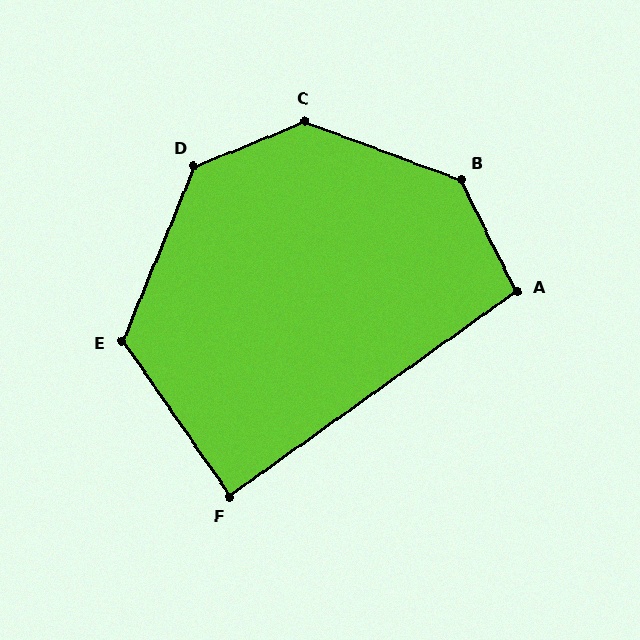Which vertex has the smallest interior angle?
F, at approximately 89 degrees.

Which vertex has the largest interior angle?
C, at approximately 138 degrees.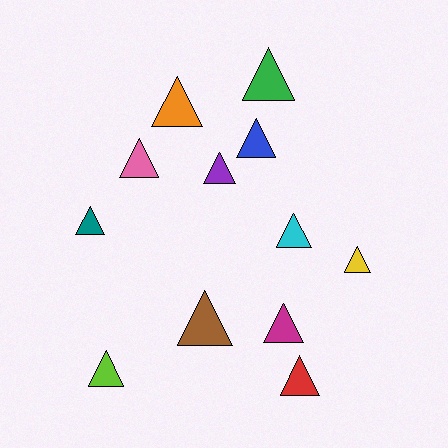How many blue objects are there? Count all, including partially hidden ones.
There is 1 blue object.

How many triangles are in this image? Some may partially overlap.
There are 12 triangles.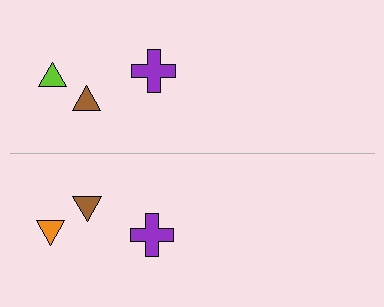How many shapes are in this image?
There are 6 shapes in this image.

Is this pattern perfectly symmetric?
No, the pattern is not perfectly symmetric. The orange triangle on the bottom side breaks the symmetry — its mirror counterpart is lime.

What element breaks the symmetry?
The orange triangle on the bottom side breaks the symmetry — its mirror counterpart is lime.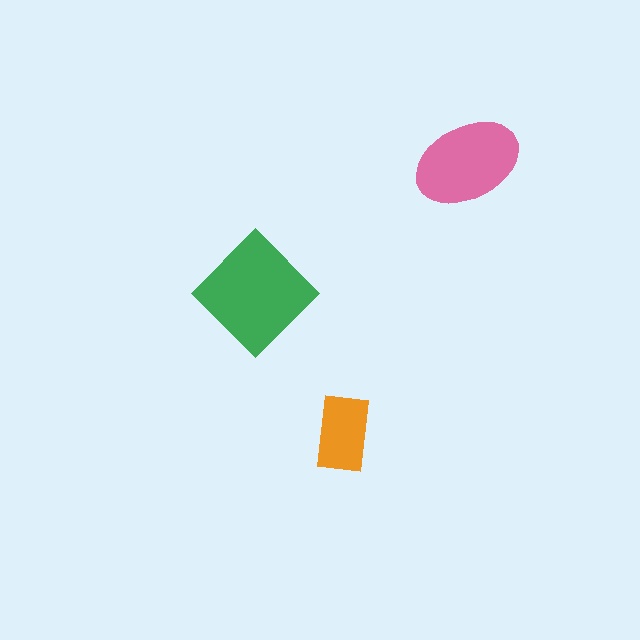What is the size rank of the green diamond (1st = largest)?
1st.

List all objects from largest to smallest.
The green diamond, the pink ellipse, the orange rectangle.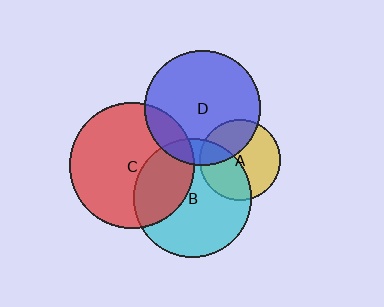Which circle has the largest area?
Circle C (red).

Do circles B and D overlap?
Yes.